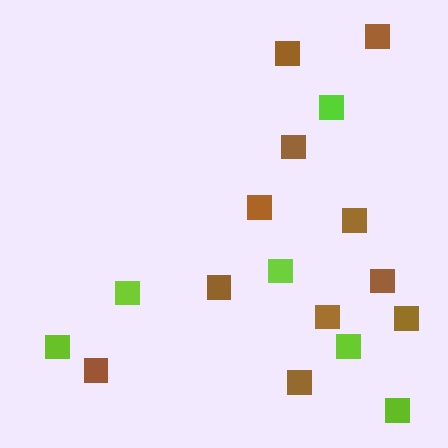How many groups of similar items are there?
There are 2 groups: one group of lime squares (6) and one group of brown squares (11).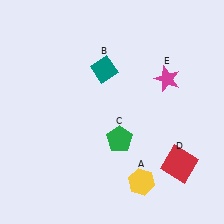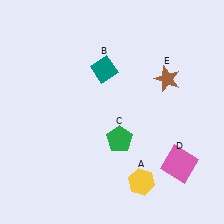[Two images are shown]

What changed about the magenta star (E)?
In Image 1, E is magenta. In Image 2, it changed to brown.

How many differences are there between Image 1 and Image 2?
There are 2 differences between the two images.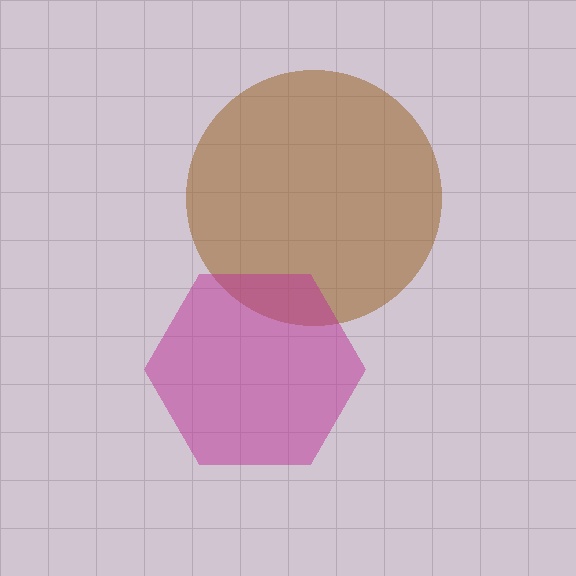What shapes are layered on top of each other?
The layered shapes are: a brown circle, a magenta hexagon.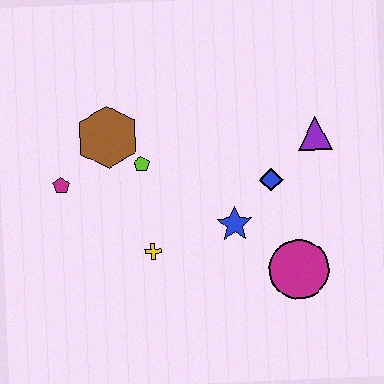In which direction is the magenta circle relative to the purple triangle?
The magenta circle is below the purple triangle.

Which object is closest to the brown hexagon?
The lime pentagon is closest to the brown hexagon.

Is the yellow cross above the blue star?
No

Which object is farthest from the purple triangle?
The magenta pentagon is farthest from the purple triangle.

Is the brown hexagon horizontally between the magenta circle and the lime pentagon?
No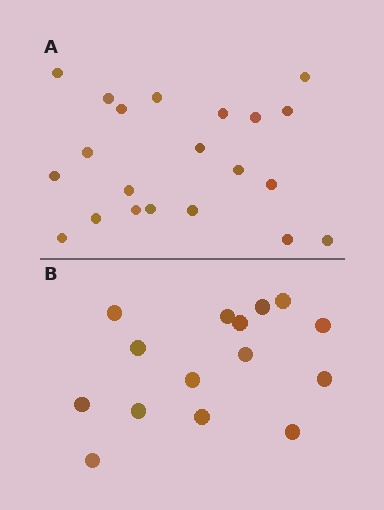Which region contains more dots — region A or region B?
Region A (the top region) has more dots.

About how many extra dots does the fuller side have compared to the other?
Region A has about 6 more dots than region B.